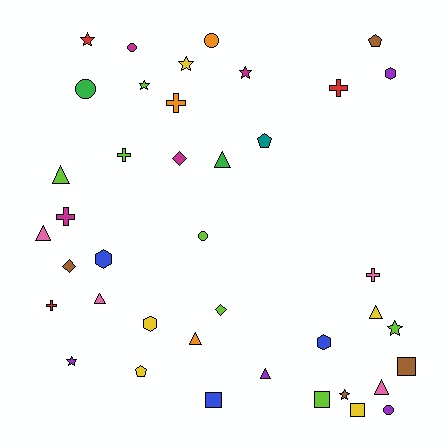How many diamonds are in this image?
There are 3 diamonds.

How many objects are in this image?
There are 40 objects.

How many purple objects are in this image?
There are 4 purple objects.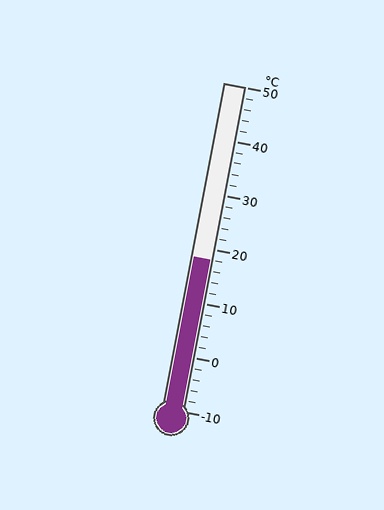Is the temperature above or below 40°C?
The temperature is below 40°C.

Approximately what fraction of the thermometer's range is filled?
The thermometer is filled to approximately 45% of its range.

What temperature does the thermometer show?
The thermometer shows approximately 18°C.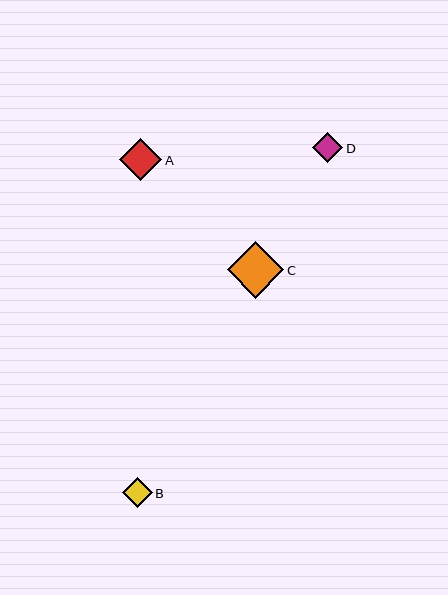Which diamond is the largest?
Diamond C is the largest with a size of approximately 57 pixels.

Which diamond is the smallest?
Diamond D is the smallest with a size of approximately 30 pixels.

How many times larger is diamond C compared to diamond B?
Diamond C is approximately 1.9 times the size of diamond B.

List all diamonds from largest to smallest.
From largest to smallest: C, A, B, D.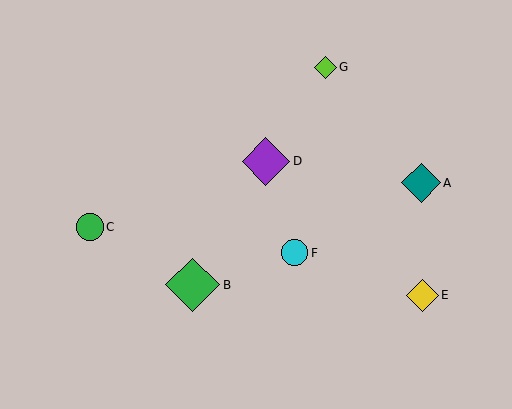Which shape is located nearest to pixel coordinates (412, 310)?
The yellow diamond (labeled E) at (422, 295) is nearest to that location.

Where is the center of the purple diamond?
The center of the purple diamond is at (266, 161).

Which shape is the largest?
The green diamond (labeled B) is the largest.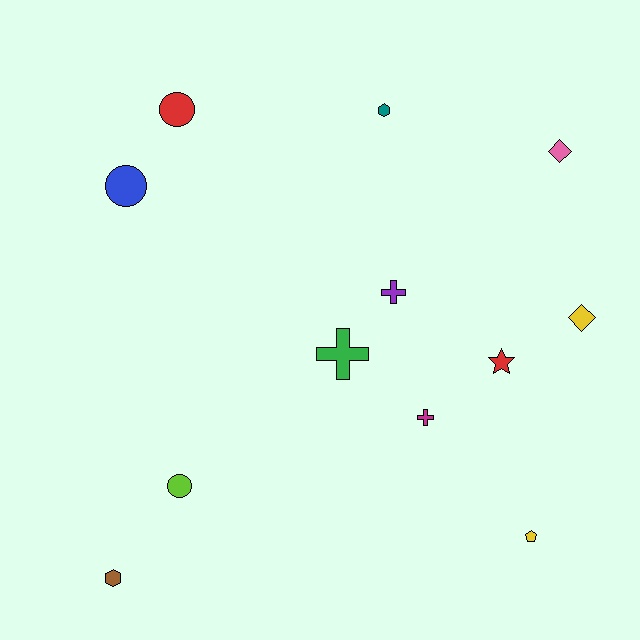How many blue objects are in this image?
There is 1 blue object.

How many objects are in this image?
There are 12 objects.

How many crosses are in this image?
There are 3 crosses.